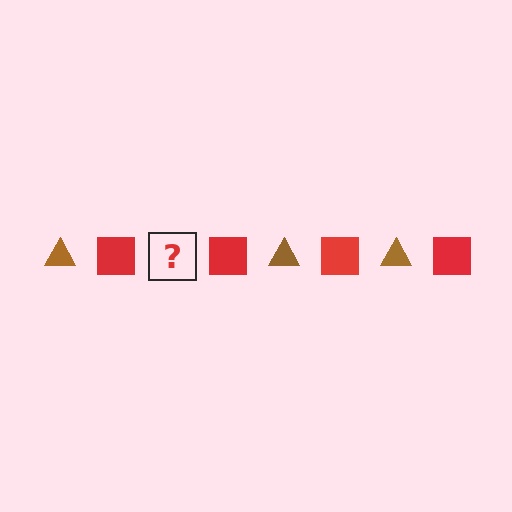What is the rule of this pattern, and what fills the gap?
The rule is that the pattern alternates between brown triangle and red square. The gap should be filled with a brown triangle.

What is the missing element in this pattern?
The missing element is a brown triangle.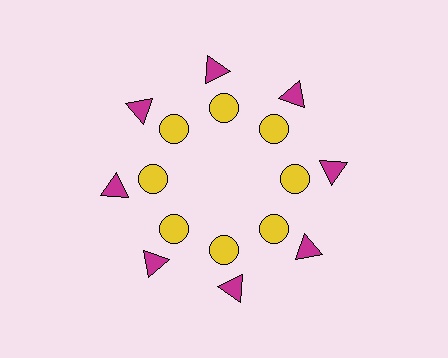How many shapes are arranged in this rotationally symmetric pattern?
There are 16 shapes, arranged in 8 groups of 2.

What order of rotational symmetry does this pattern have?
This pattern has 8-fold rotational symmetry.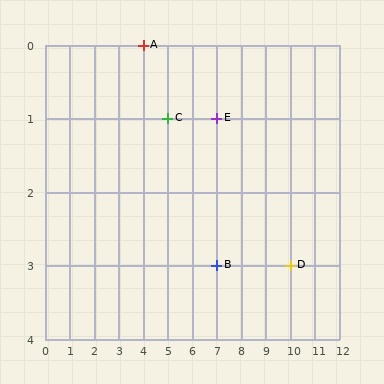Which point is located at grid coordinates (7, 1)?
Point E is at (7, 1).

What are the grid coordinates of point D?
Point D is at grid coordinates (10, 3).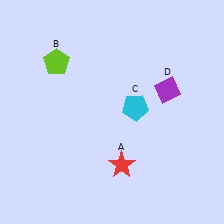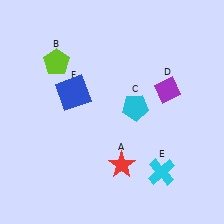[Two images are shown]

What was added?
A cyan cross (E), a blue square (F) were added in Image 2.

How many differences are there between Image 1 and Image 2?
There are 2 differences between the two images.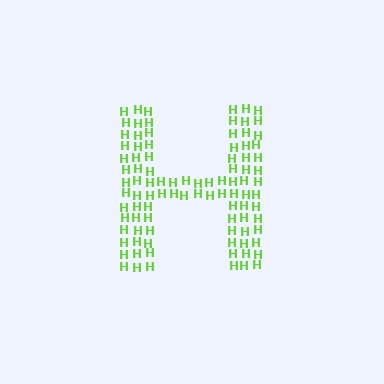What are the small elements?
The small elements are letter H's.